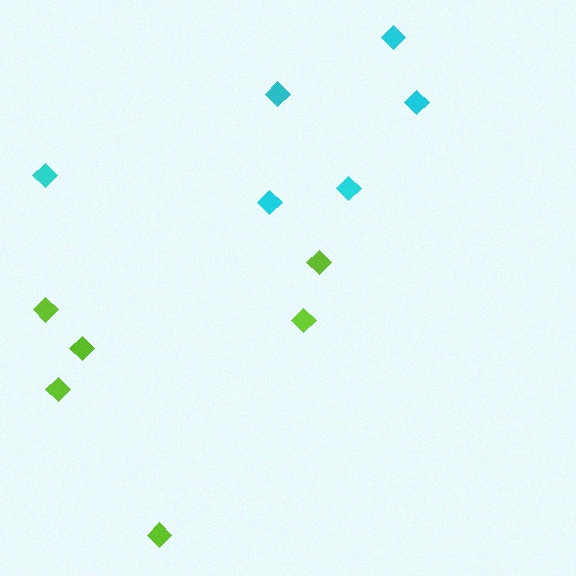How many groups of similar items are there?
There are 2 groups: one group of cyan diamonds (6) and one group of lime diamonds (6).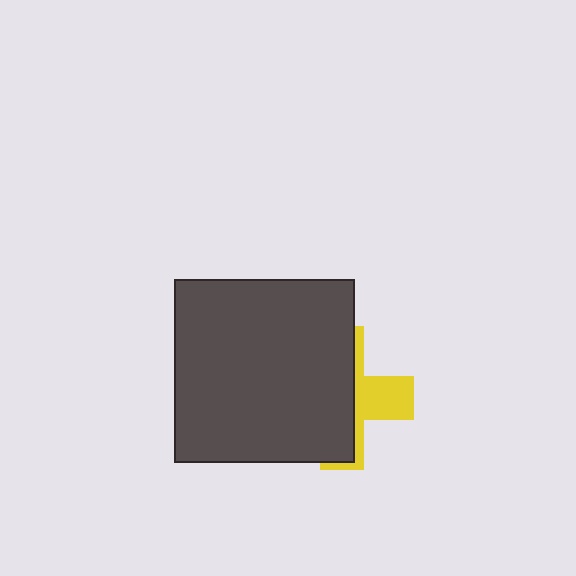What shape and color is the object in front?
The object in front is a dark gray rectangle.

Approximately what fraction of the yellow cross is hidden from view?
Roughly 67% of the yellow cross is hidden behind the dark gray rectangle.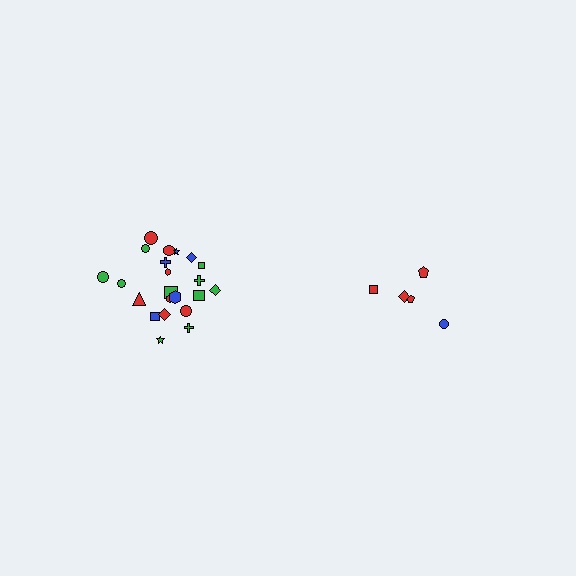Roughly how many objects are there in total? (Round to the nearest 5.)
Roughly 25 objects in total.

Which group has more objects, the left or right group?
The left group.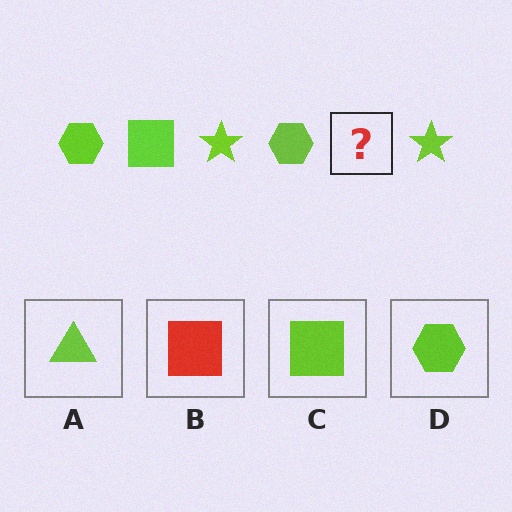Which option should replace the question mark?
Option C.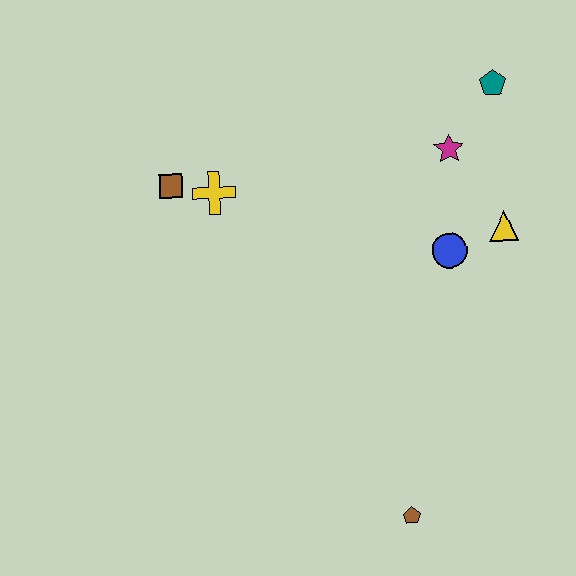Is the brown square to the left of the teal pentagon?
Yes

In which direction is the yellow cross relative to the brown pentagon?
The yellow cross is above the brown pentagon.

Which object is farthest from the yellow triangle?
The brown square is farthest from the yellow triangle.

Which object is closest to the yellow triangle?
The blue circle is closest to the yellow triangle.